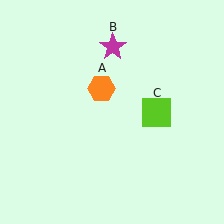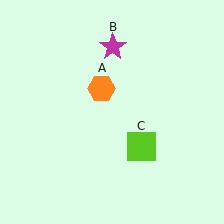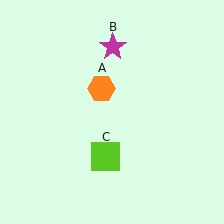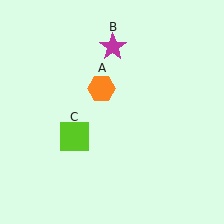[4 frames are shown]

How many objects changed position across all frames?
1 object changed position: lime square (object C).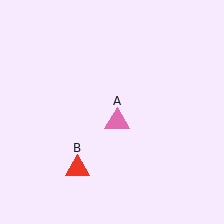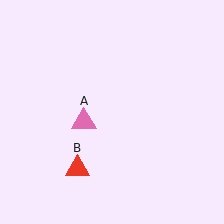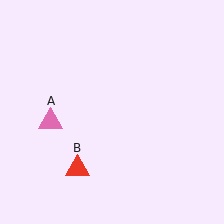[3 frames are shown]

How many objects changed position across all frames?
1 object changed position: pink triangle (object A).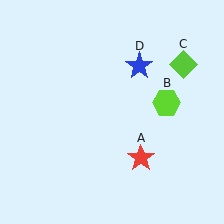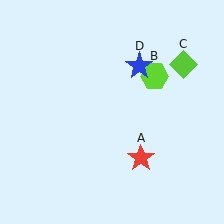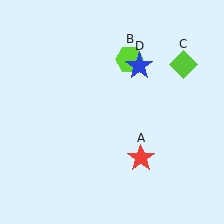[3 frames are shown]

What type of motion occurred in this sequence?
The lime hexagon (object B) rotated counterclockwise around the center of the scene.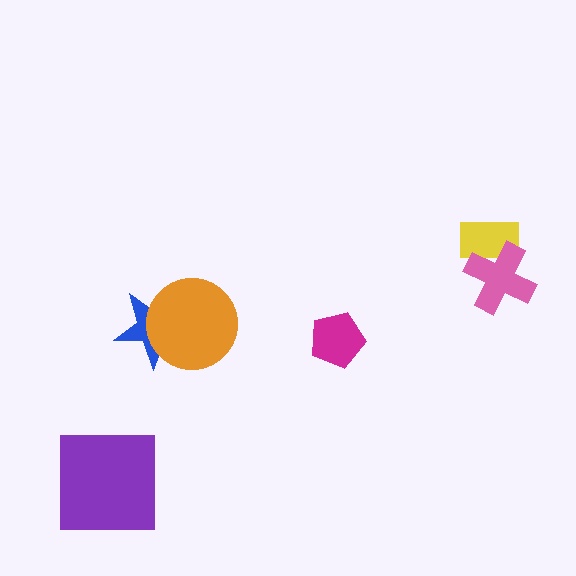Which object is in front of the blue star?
The orange circle is in front of the blue star.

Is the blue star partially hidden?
Yes, it is partially covered by another shape.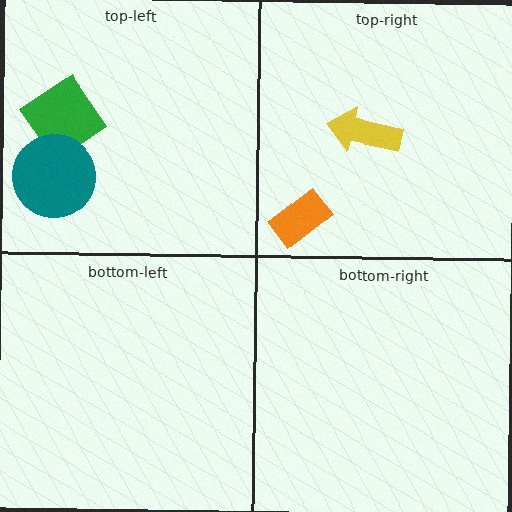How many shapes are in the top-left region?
2.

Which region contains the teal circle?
The top-left region.